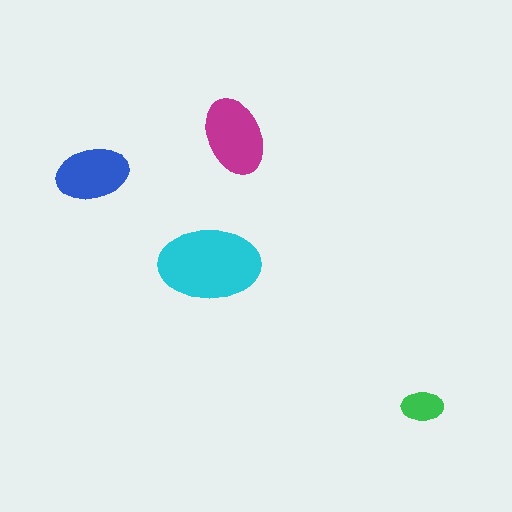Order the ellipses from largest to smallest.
the cyan one, the magenta one, the blue one, the green one.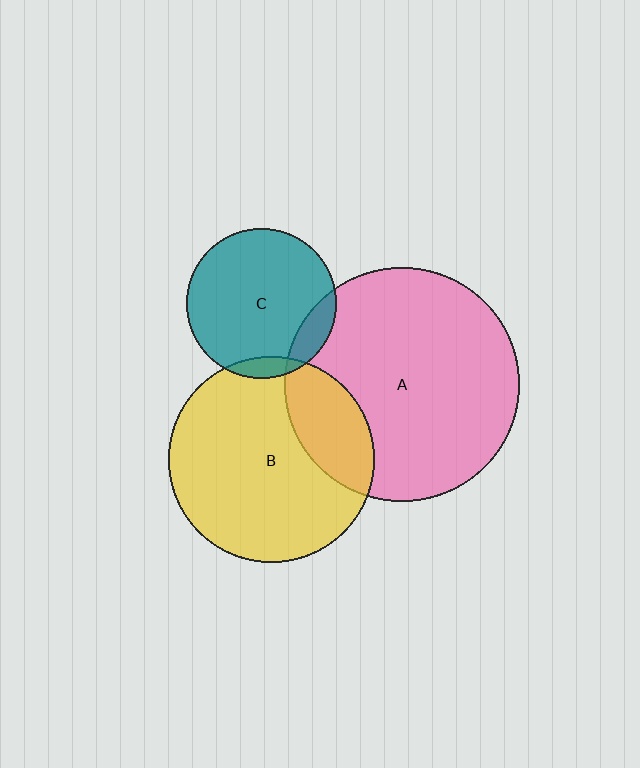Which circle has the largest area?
Circle A (pink).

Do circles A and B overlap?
Yes.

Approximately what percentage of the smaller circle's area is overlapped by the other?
Approximately 25%.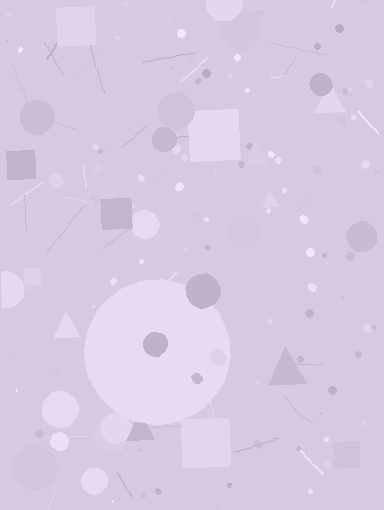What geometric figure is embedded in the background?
A circle is embedded in the background.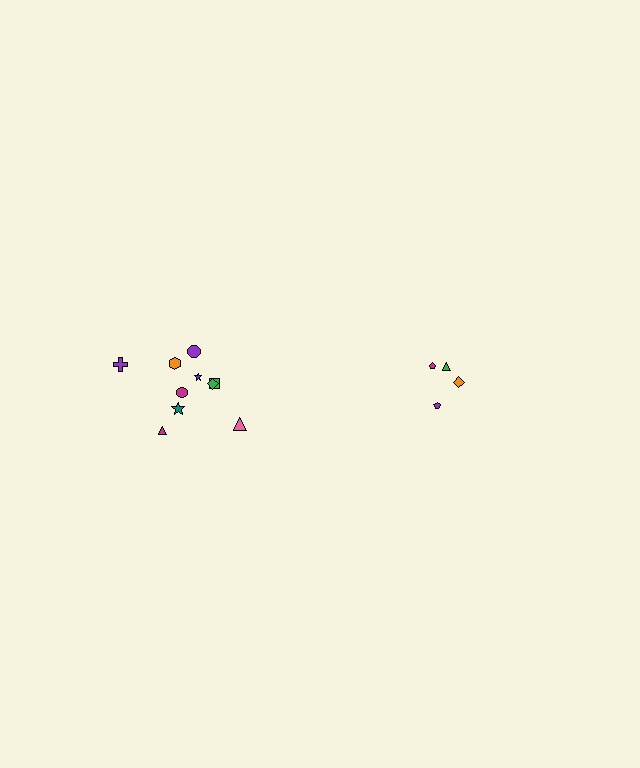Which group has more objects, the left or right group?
The left group.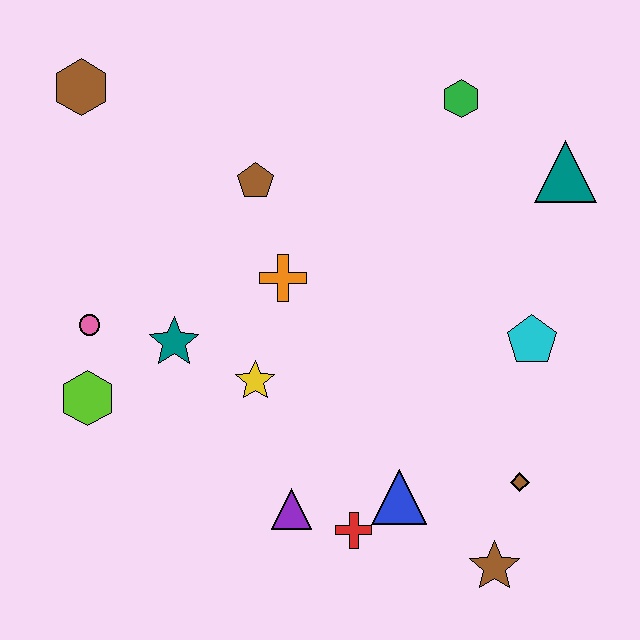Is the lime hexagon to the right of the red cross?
No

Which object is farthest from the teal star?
The teal triangle is farthest from the teal star.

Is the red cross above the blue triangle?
No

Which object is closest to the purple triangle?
The red cross is closest to the purple triangle.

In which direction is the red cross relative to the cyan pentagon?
The red cross is below the cyan pentagon.